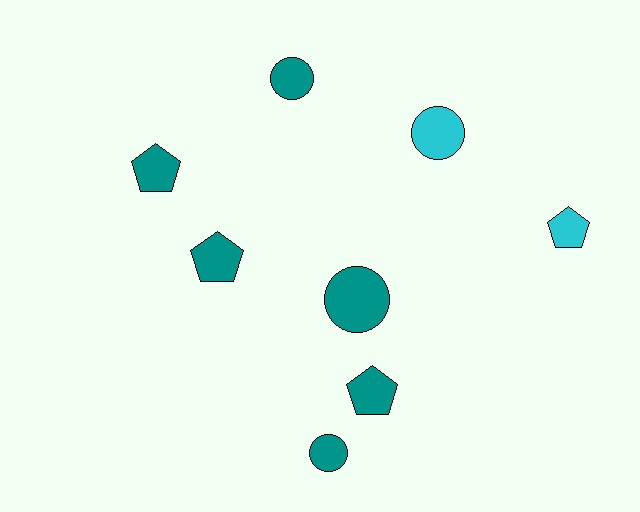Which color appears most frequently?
Teal, with 6 objects.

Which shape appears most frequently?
Circle, with 4 objects.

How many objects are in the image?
There are 8 objects.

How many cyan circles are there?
There is 1 cyan circle.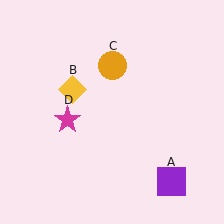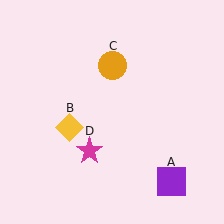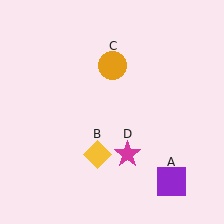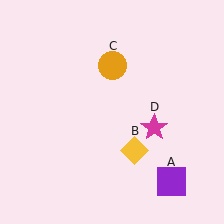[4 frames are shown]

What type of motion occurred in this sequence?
The yellow diamond (object B), magenta star (object D) rotated counterclockwise around the center of the scene.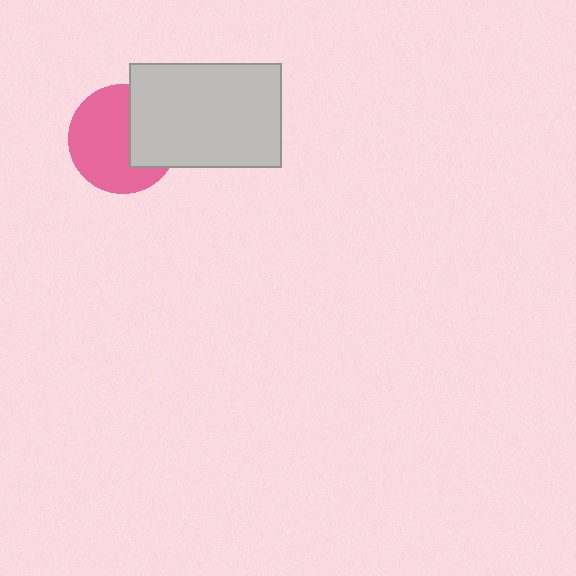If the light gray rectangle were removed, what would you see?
You would see the complete pink circle.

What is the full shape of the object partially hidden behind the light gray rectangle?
The partially hidden object is a pink circle.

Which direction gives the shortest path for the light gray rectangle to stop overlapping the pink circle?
Moving right gives the shortest separation.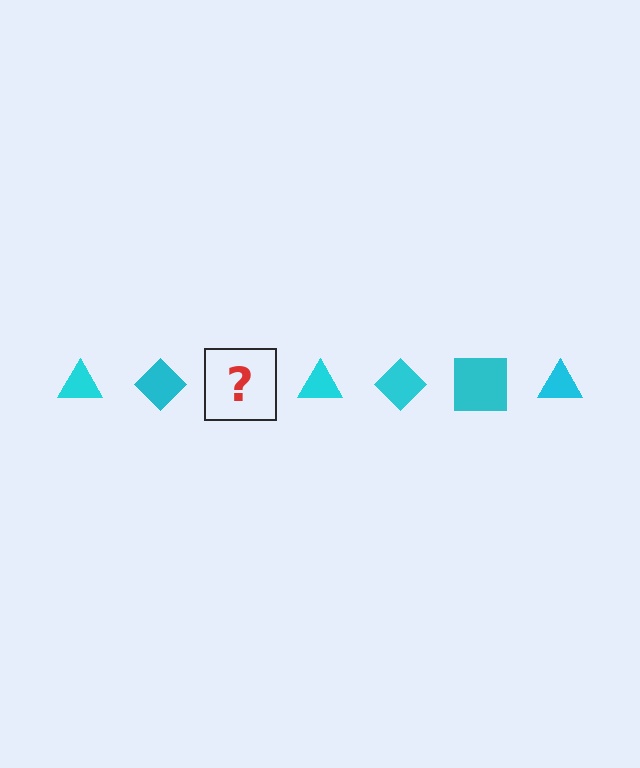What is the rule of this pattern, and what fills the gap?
The rule is that the pattern cycles through triangle, diamond, square shapes in cyan. The gap should be filled with a cyan square.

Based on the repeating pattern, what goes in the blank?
The blank should be a cyan square.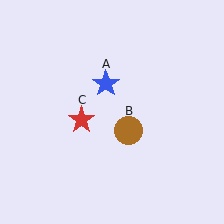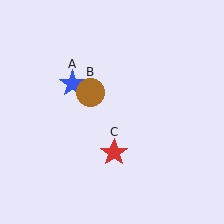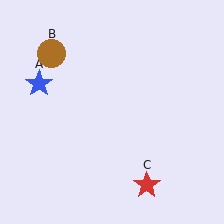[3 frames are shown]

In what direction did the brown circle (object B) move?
The brown circle (object B) moved up and to the left.